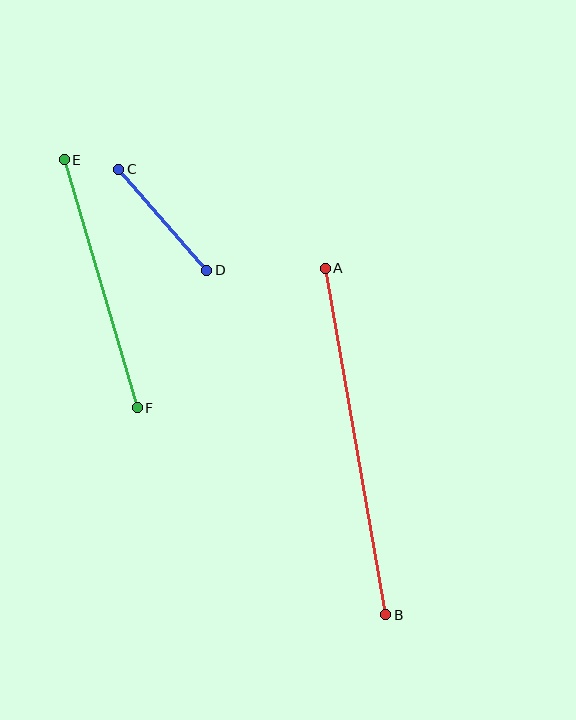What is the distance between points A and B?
The distance is approximately 352 pixels.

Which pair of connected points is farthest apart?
Points A and B are farthest apart.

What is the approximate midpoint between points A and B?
The midpoint is at approximately (356, 441) pixels.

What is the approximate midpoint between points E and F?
The midpoint is at approximately (101, 284) pixels.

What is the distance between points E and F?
The distance is approximately 259 pixels.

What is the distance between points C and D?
The distance is approximately 134 pixels.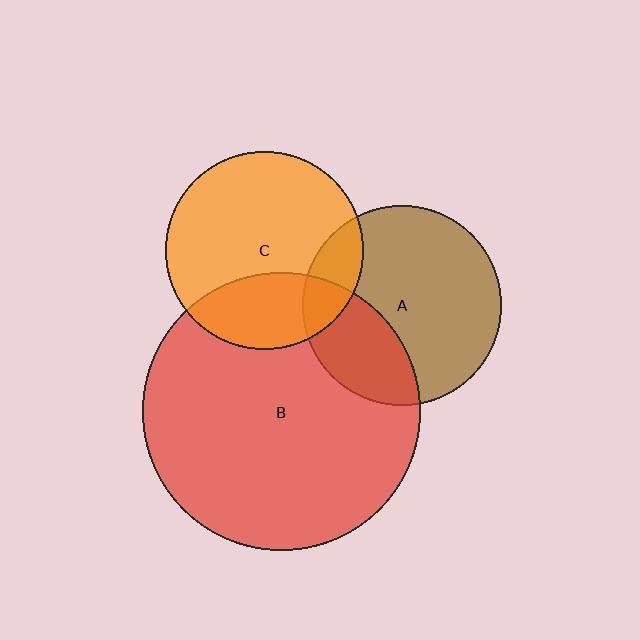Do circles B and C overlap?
Yes.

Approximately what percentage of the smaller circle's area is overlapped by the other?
Approximately 30%.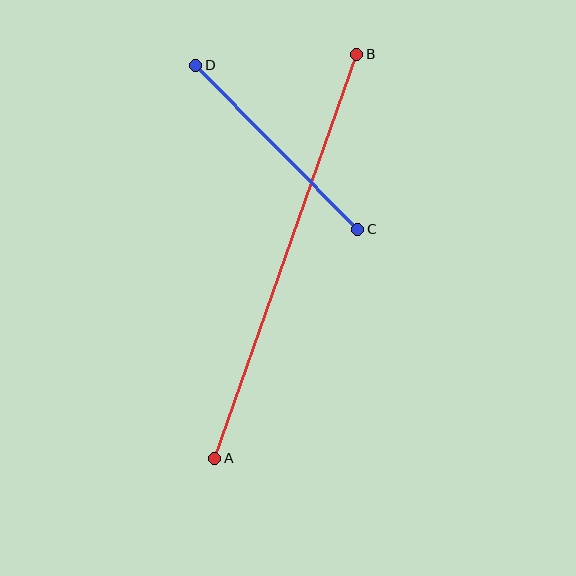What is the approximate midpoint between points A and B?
The midpoint is at approximately (286, 256) pixels.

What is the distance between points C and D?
The distance is approximately 231 pixels.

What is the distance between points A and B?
The distance is approximately 428 pixels.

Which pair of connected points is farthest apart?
Points A and B are farthest apart.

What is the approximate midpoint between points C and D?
The midpoint is at approximately (277, 147) pixels.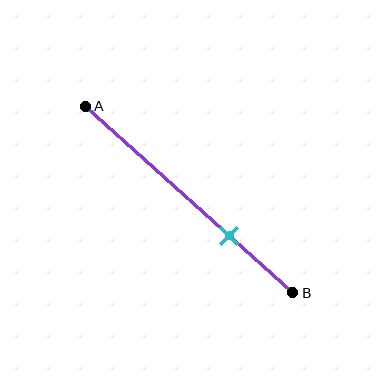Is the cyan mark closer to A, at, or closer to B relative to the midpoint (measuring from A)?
The cyan mark is closer to point B than the midpoint of segment AB.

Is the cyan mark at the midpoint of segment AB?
No, the mark is at about 70% from A, not at the 50% midpoint.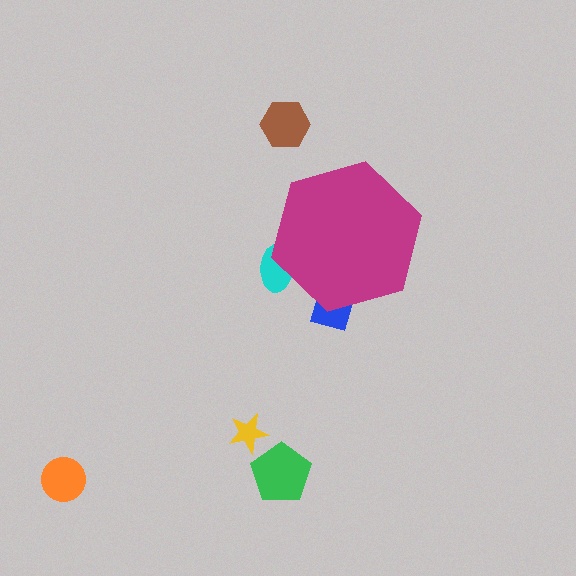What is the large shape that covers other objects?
A magenta hexagon.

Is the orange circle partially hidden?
No, the orange circle is fully visible.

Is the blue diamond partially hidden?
Yes, the blue diamond is partially hidden behind the magenta hexagon.